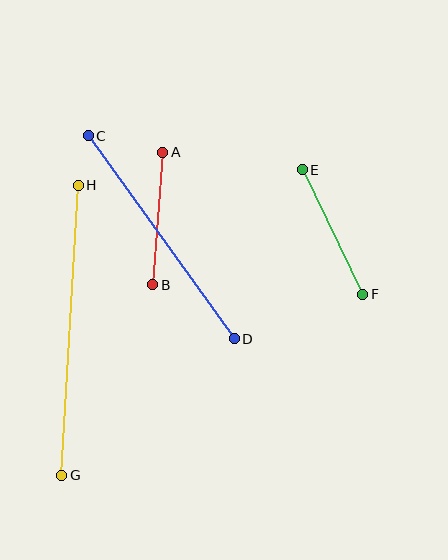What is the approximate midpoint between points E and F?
The midpoint is at approximately (333, 232) pixels.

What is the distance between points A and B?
The distance is approximately 133 pixels.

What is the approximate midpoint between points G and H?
The midpoint is at approximately (70, 330) pixels.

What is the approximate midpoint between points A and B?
The midpoint is at approximately (158, 219) pixels.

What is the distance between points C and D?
The distance is approximately 250 pixels.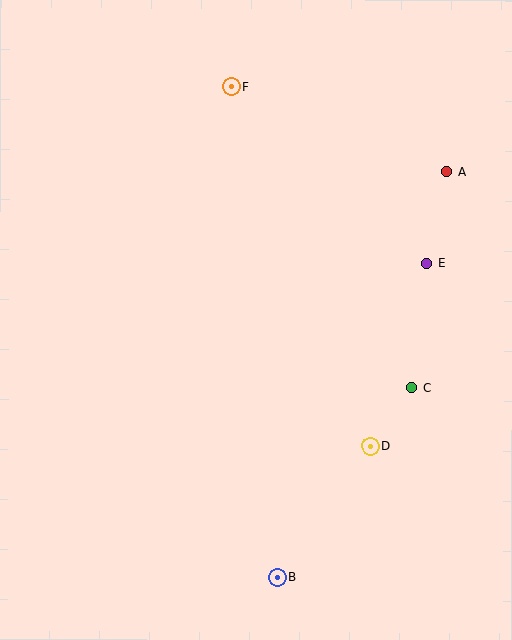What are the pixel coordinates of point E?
Point E is at (427, 263).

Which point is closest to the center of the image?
Point C at (411, 387) is closest to the center.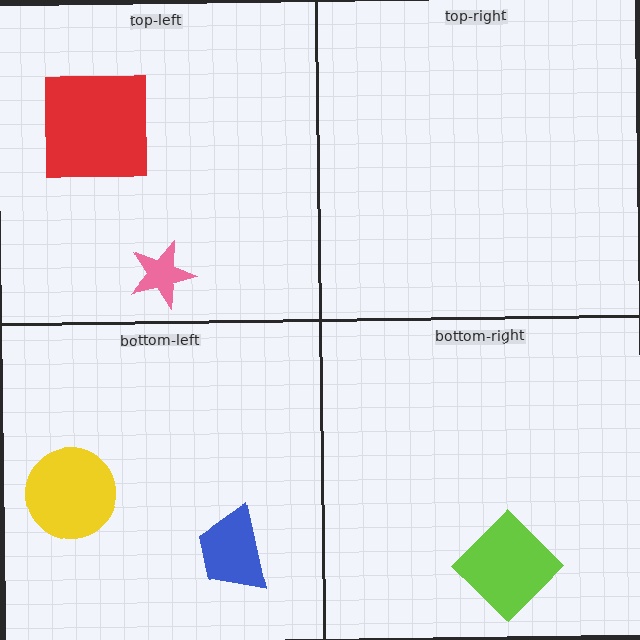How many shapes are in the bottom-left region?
2.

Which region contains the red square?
The top-left region.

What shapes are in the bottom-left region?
The blue trapezoid, the yellow circle.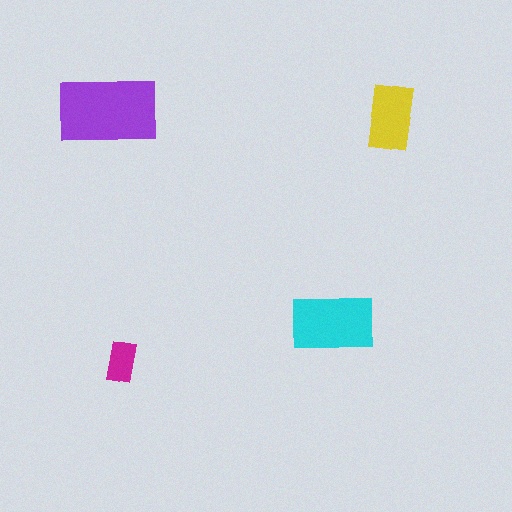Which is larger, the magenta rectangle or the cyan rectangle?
The cyan one.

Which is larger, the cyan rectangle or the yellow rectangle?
The cyan one.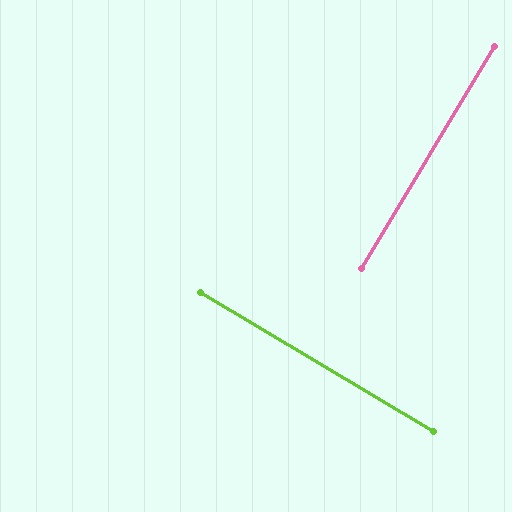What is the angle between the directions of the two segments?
Approximately 90 degrees.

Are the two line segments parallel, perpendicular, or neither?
Perpendicular — they meet at approximately 90°.